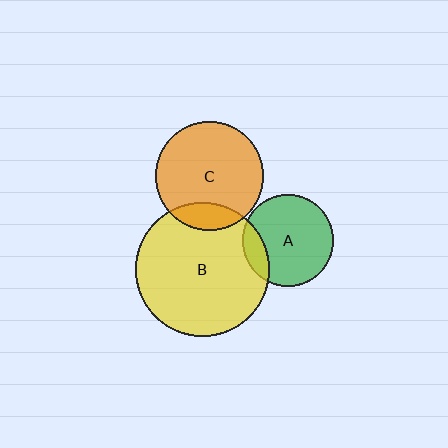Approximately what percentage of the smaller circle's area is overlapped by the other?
Approximately 15%.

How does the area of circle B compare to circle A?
Approximately 2.1 times.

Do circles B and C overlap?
Yes.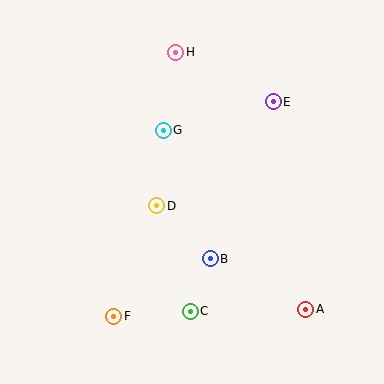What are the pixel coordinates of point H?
Point H is at (176, 52).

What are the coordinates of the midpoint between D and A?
The midpoint between D and A is at (231, 258).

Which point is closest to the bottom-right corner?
Point A is closest to the bottom-right corner.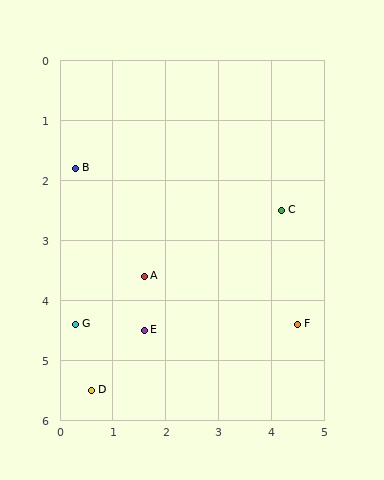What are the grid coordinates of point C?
Point C is at approximately (4.2, 2.5).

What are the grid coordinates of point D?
Point D is at approximately (0.6, 5.5).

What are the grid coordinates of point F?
Point F is at approximately (4.5, 4.4).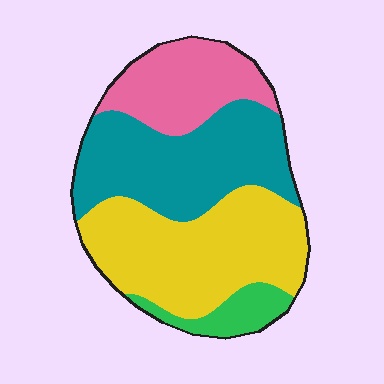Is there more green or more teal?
Teal.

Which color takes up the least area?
Green, at roughly 10%.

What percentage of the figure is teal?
Teal takes up about one third (1/3) of the figure.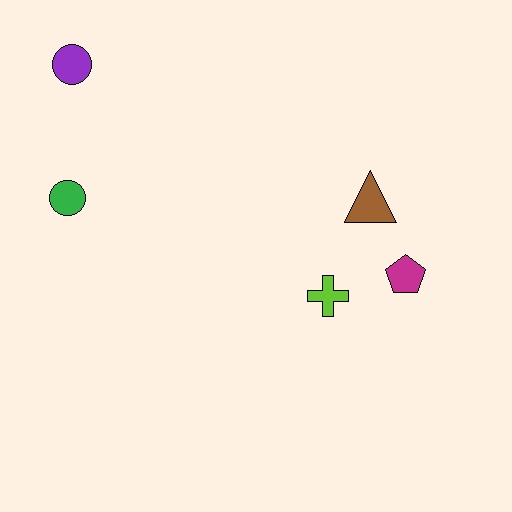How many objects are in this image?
There are 5 objects.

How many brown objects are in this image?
There is 1 brown object.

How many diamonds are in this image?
There are no diamonds.